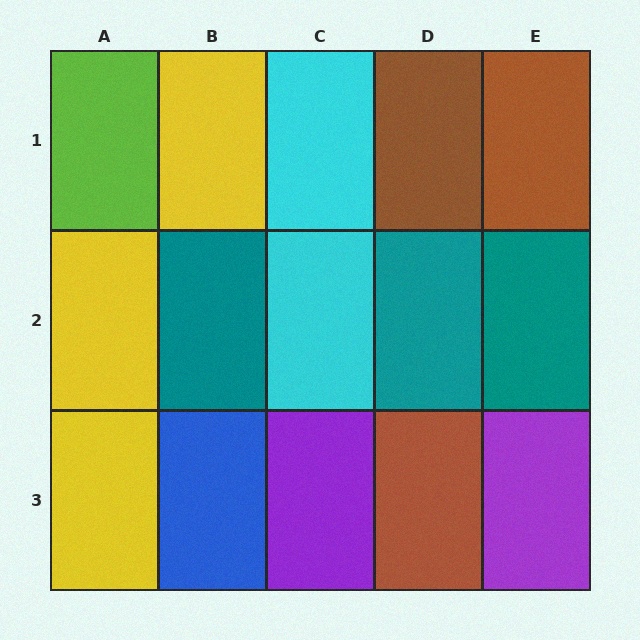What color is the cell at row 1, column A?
Lime.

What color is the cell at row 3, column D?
Brown.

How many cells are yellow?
3 cells are yellow.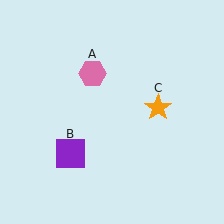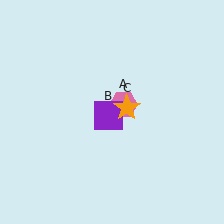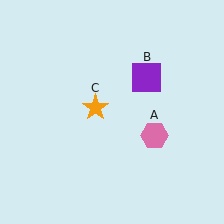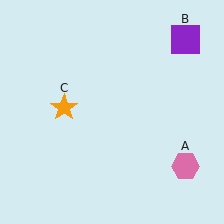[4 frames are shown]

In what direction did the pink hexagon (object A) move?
The pink hexagon (object A) moved down and to the right.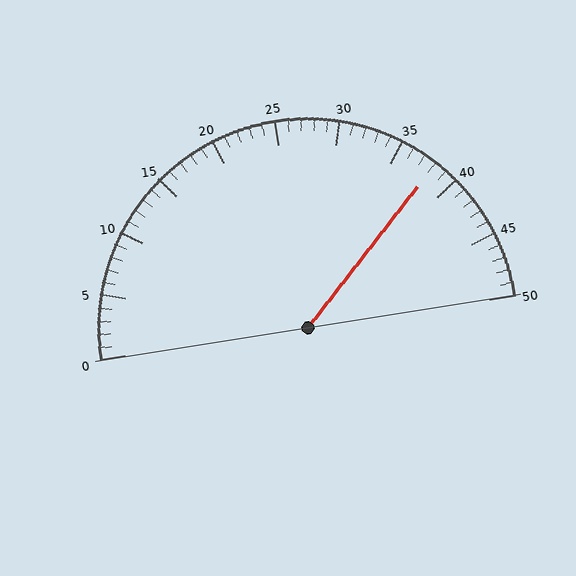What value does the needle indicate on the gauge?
The needle indicates approximately 38.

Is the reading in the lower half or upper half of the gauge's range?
The reading is in the upper half of the range (0 to 50).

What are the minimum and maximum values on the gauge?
The gauge ranges from 0 to 50.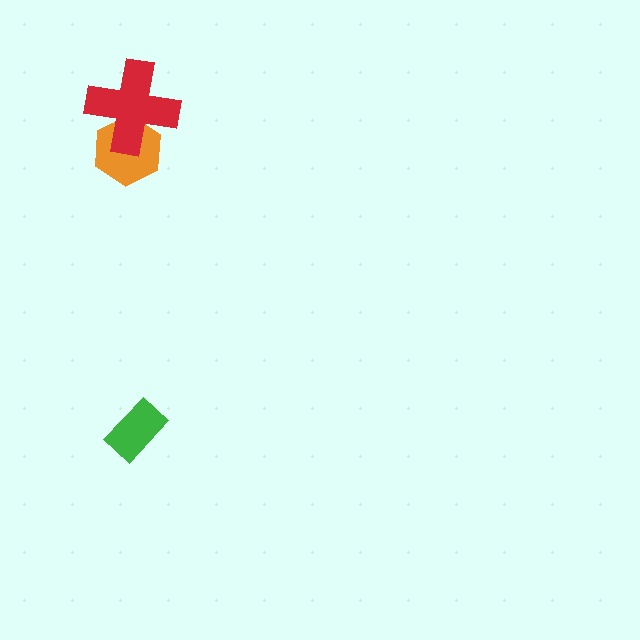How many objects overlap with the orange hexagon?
1 object overlaps with the orange hexagon.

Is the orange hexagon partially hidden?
Yes, it is partially covered by another shape.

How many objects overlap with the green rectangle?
0 objects overlap with the green rectangle.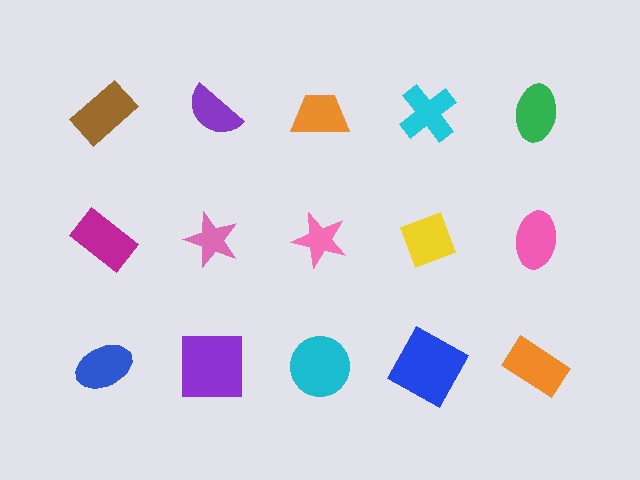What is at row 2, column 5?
A pink ellipse.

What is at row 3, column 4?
A blue square.